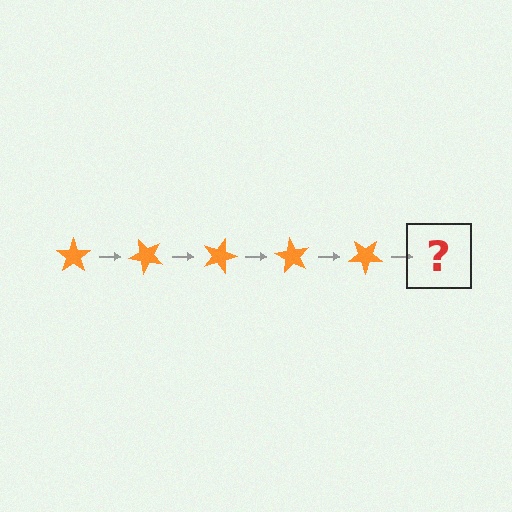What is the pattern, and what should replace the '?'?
The pattern is that the star rotates 45 degrees each step. The '?' should be an orange star rotated 225 degrees.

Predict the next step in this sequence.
The next step is an orange star rotated 225 degrees.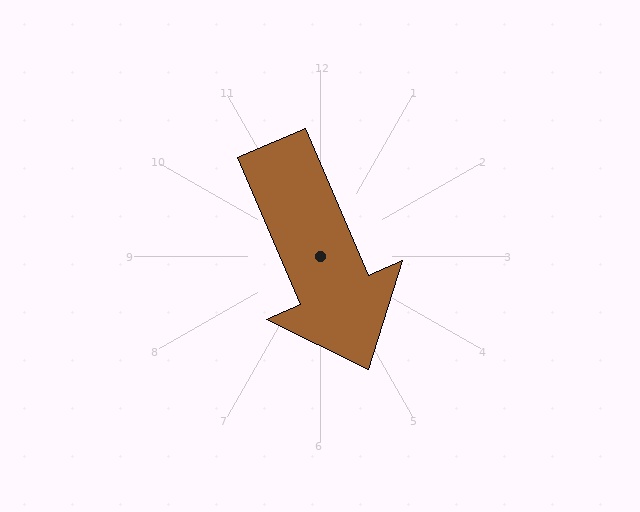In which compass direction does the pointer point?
Southeast.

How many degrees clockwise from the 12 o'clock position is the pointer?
Approximately 157 degrees.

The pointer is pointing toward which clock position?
Roughly 5 o'clock.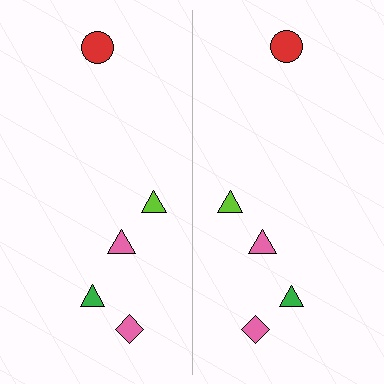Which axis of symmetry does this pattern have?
The pattern has a vertical axis of symmetry running through the center of the image.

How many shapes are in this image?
There are 10 shapes in this image.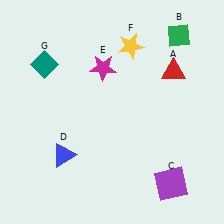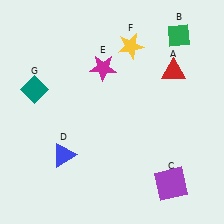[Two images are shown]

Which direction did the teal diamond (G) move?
The teal diamond (G) moved down.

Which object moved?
The teal diamond (G) moved down.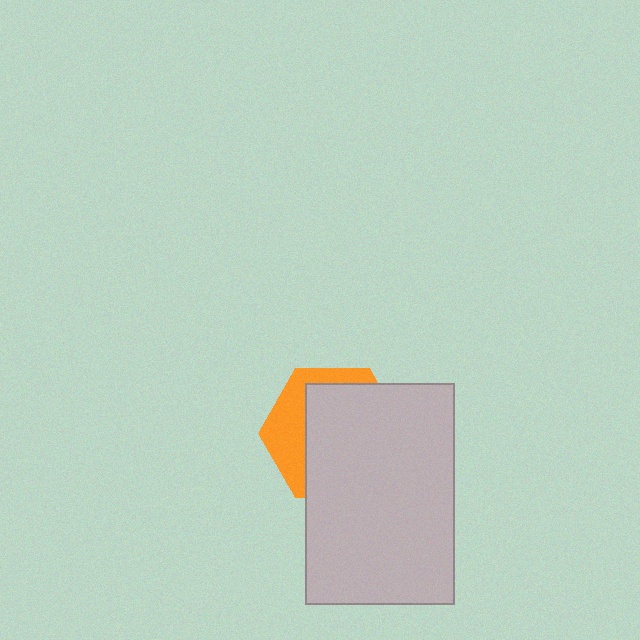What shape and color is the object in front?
The object in front is a light gray rectangle.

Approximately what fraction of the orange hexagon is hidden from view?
Roughly 67% of the orange hexagon is hidden behind the light gray rectangle.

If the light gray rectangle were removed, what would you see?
You would see the complete orange hexagon.